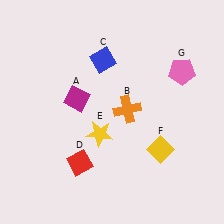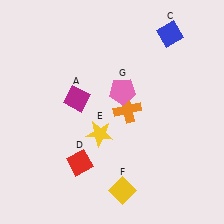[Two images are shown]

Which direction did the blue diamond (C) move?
The blue diamond (C) moved right.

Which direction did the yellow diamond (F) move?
The yellow diamond (F) moved down.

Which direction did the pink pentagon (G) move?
The pink pentagon (G) moved left.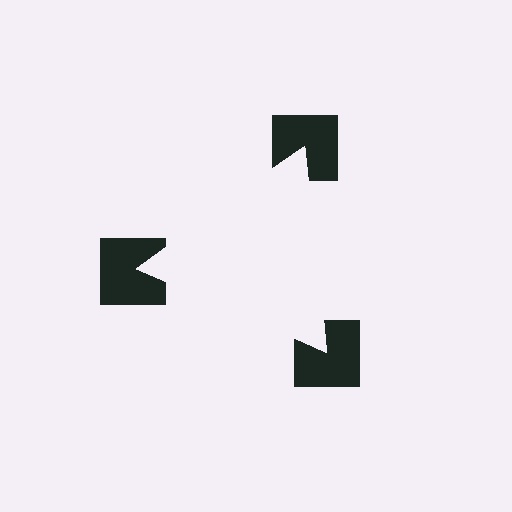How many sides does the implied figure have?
3 sides.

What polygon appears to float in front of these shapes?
An illusory triangle — its edges are inferred from the aligned wedge cuts in the notched squares, not physically drawn.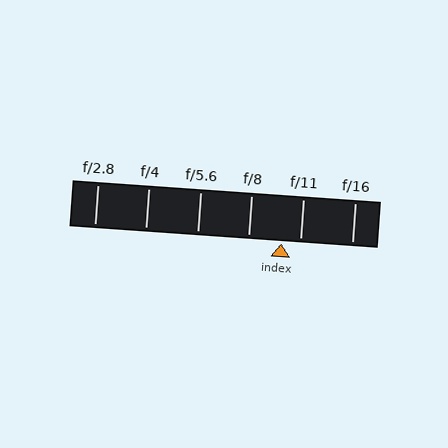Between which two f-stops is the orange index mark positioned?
The index mark is between f/8 and f/11.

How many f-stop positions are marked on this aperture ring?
There are 6 f-stop positions marked.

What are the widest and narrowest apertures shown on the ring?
The widest aperture shown is f/2.8 and the narrowest is f/16.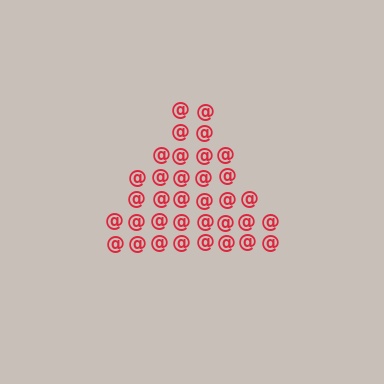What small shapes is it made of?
It is made of small at signs.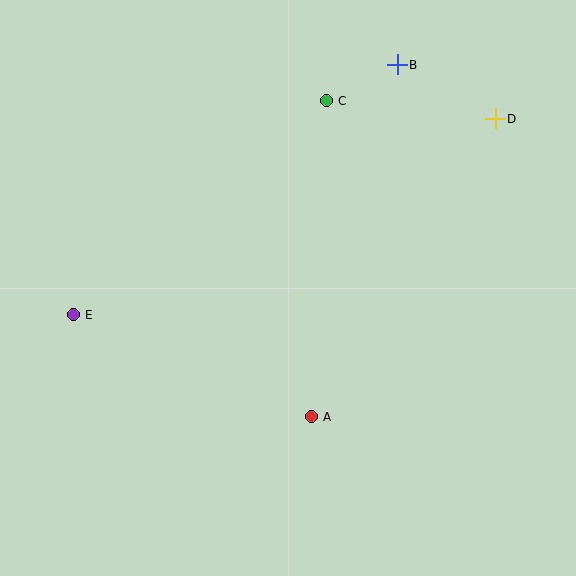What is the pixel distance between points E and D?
The distance between E and D is 465 pixels.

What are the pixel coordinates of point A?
Point A is at (311, 417).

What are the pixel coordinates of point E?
Point E is at (73, 315).